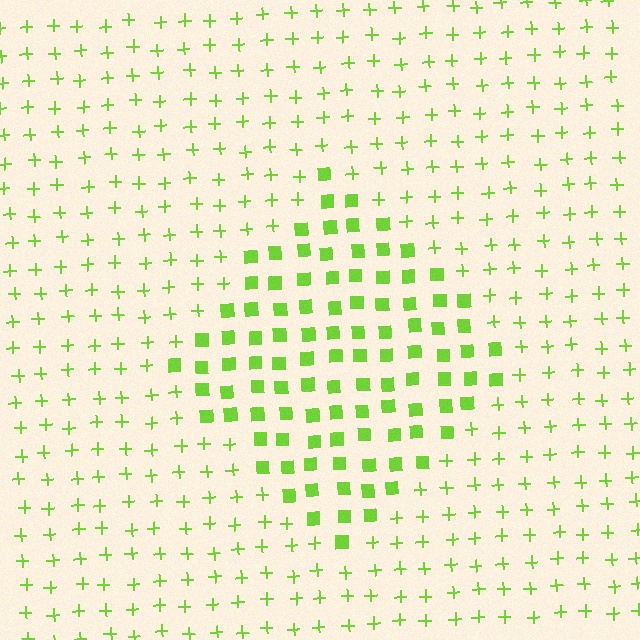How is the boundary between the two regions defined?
The boundary is defined by a change in element shape: squares inside vs. plus signs outside. All elements share the same color and spacing.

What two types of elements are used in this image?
The image uses squares inside the diamond region and plus signs outside it.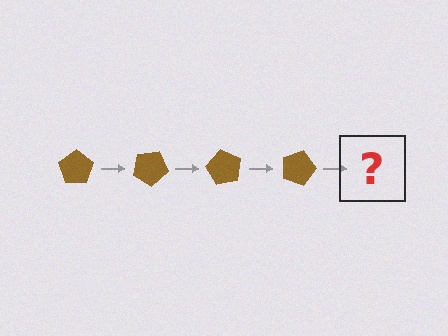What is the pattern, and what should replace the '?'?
The pattern is that the pentagon rotates 30 degrees each step. The '?' should be a brown pentagon rotated 120 degrees.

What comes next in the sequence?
The next element should be a brown pentagon rotated 120 degrees.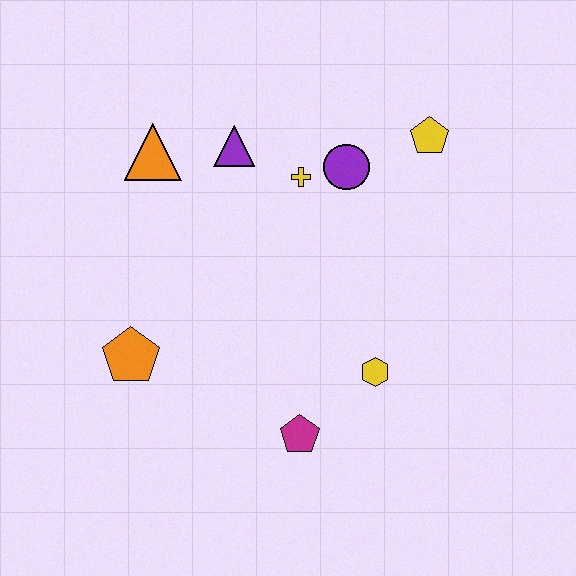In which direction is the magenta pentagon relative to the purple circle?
The magenta pentagon is below the purple circle.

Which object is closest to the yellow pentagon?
The purple circle is closest to the yellow pentagon.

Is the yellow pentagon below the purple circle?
No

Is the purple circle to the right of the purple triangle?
Yes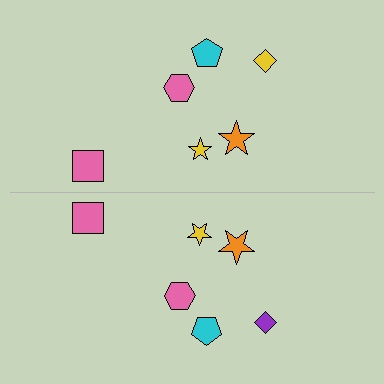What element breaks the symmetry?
The purple diamond on the bottom side breaks the symmetry — its mirror counterpart is yellow.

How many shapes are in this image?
There are 12 shapes in this image.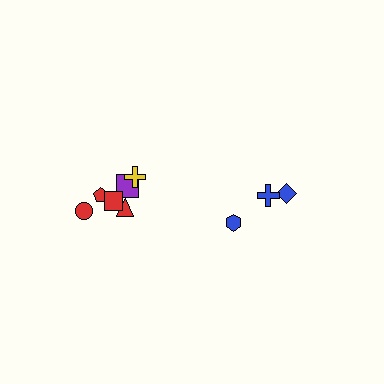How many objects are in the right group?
There are 3 objects.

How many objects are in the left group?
There are 6 objects.